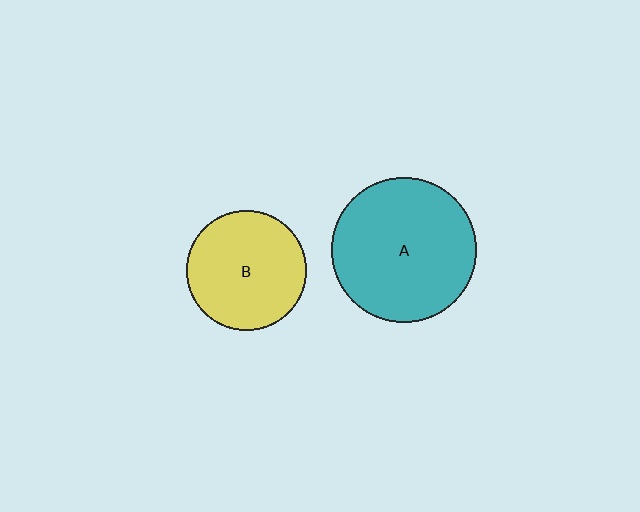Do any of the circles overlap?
No, none of the circles overlap.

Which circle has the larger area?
Circle A (teal).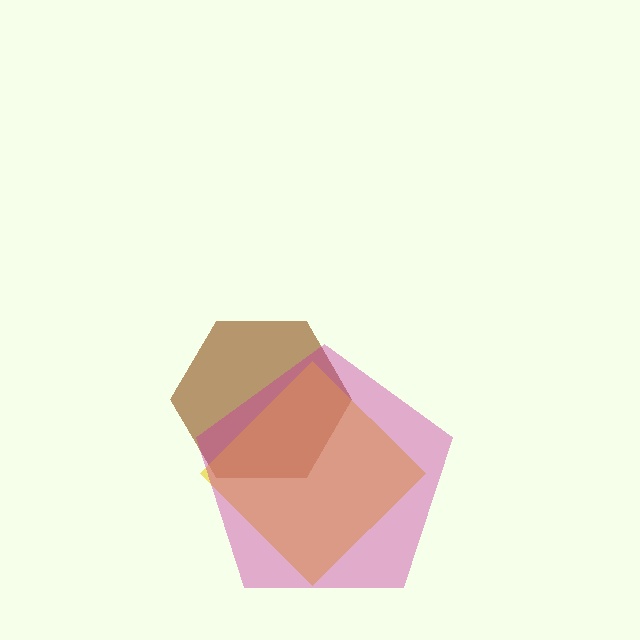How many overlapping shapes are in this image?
There are 3 overlapping shapes in the image.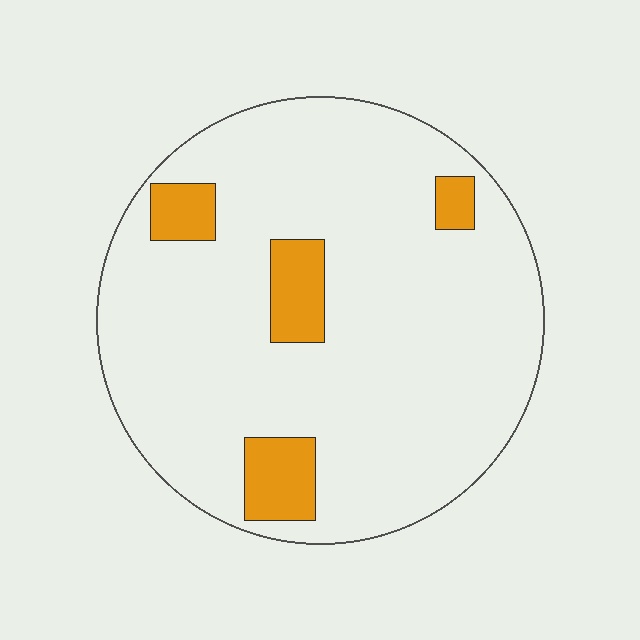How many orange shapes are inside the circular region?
4.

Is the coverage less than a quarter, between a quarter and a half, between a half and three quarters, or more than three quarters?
Less than a quarter.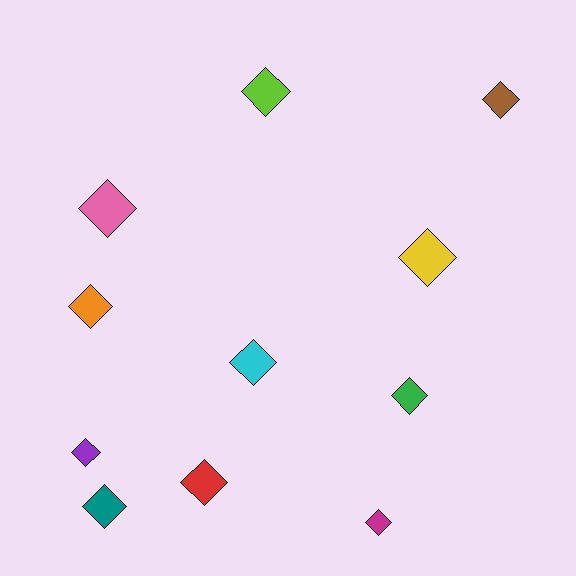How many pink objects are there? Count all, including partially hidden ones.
There is 1 pink object.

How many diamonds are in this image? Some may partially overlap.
There are 11 diamonds.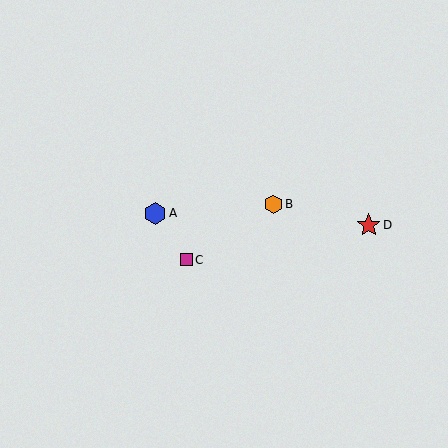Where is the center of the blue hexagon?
The center of the blue hexagon is at (155, 213).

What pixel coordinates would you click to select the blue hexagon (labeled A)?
Click at (155, 213) to select the blue hexagon A.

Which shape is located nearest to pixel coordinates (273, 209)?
The orange hexagon (labeled B) at (273, 204) is nearest to that location.